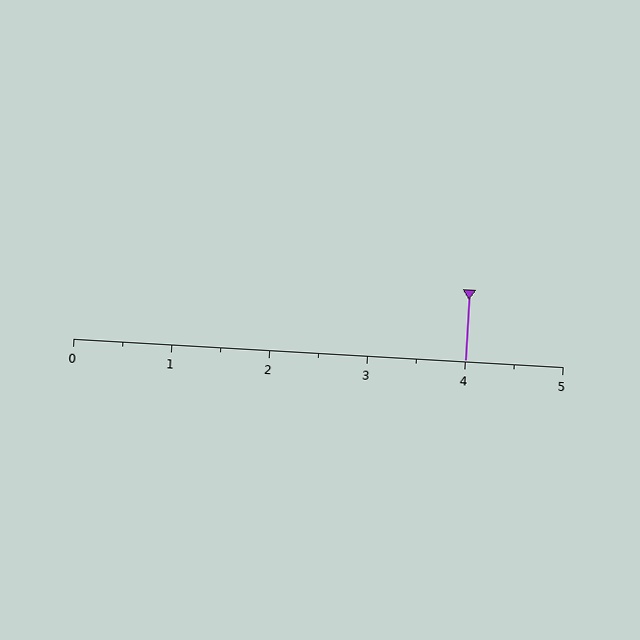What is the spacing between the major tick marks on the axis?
The major ticks are spaced 1 apart.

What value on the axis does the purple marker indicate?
The marker indicates approximately 4.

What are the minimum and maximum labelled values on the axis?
The axis runs from 0 to 5.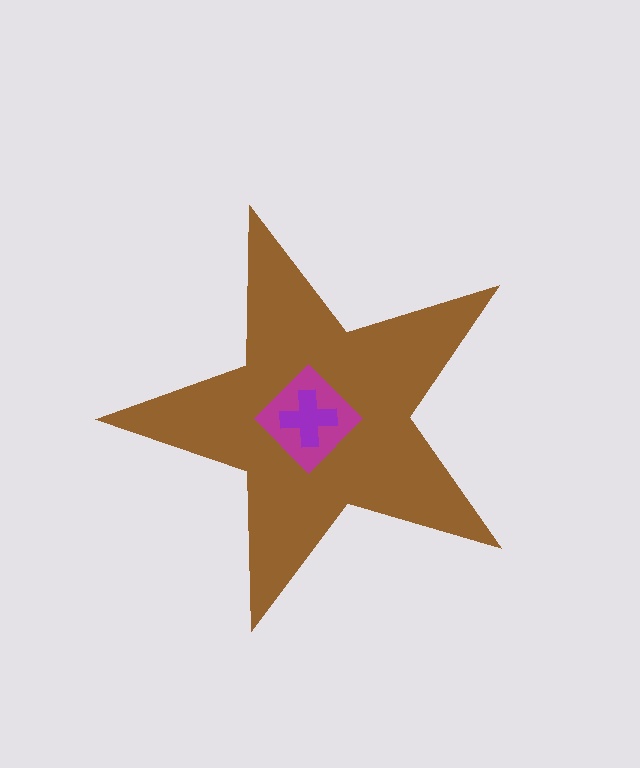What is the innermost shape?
The purple cross.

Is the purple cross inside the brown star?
Yes.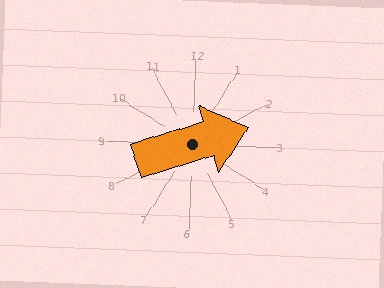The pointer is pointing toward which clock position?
Roughly 2 o'clock.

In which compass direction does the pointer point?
East.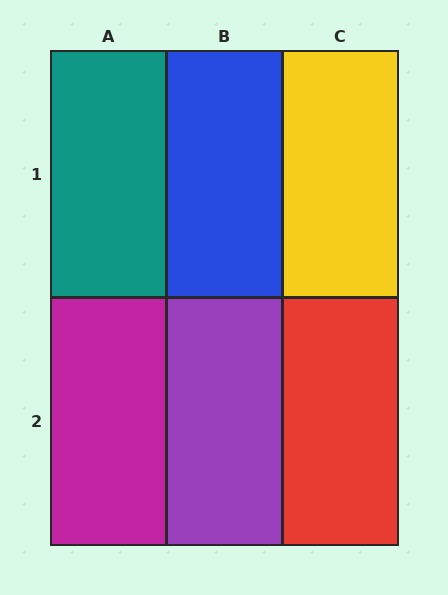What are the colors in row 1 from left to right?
Teal, blue, yellow.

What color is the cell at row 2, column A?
Magenta.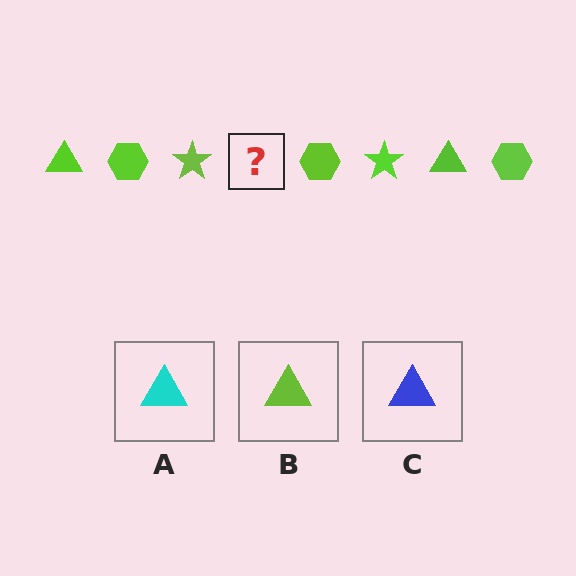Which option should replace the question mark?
Option B.